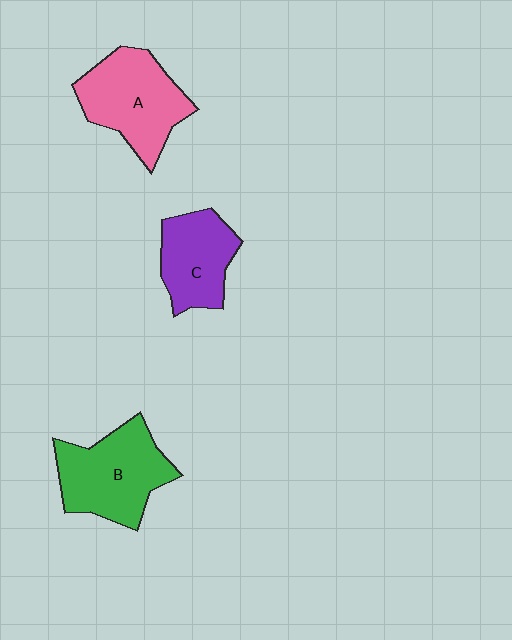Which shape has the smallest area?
Shape C (purple).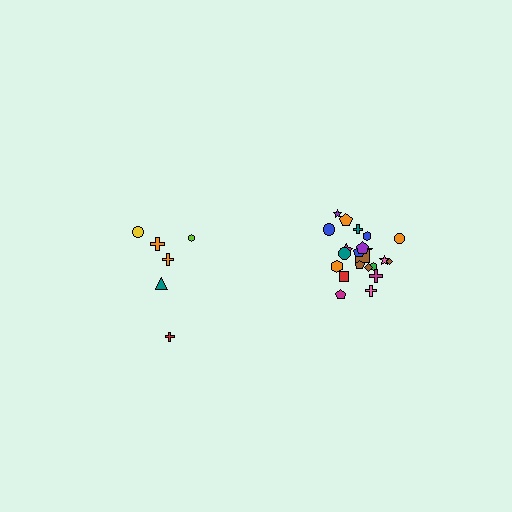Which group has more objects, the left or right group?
The right group.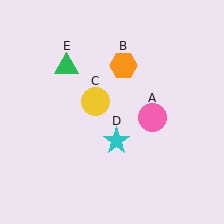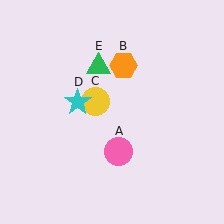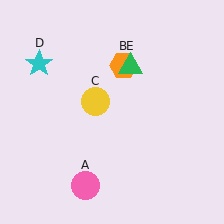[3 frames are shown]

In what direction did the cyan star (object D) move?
The cyan star (object D) moved up and to the left.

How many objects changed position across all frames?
3 objects changed position: pink circle (object A), cyan star (object D), green triangle (object E).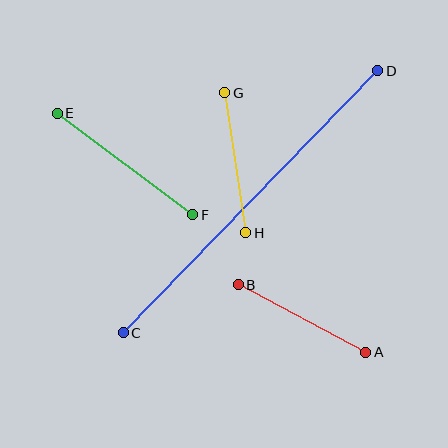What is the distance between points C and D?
The distance is approximately 365 pixels.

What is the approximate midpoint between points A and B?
The midpoint is at approximately (302, 319) pixels.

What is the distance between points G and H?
The distance is approximately 142 pixels.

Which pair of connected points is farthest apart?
Points C and D are farthest apart.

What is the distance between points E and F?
The distance is approximately 169 pixels.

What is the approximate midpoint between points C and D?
The midpoint is at approximately (251, 202) pixels.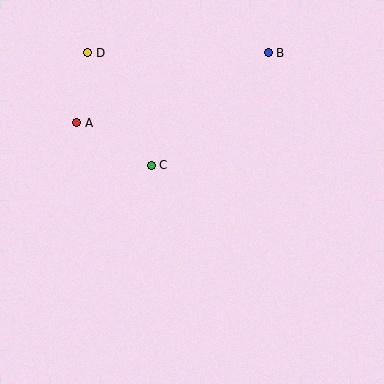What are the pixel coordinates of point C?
Point C is at (151, 165).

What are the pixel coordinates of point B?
Point B is at (268, 53).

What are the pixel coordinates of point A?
Point A is at (77, 123).